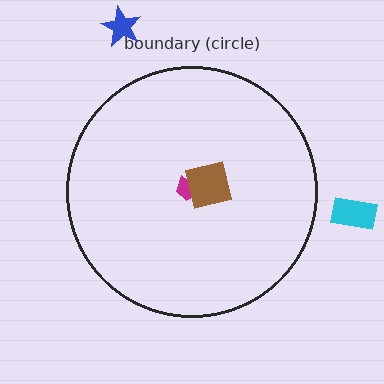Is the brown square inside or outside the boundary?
Inside.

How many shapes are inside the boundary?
2 inside, 2 outside.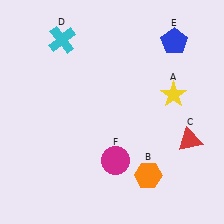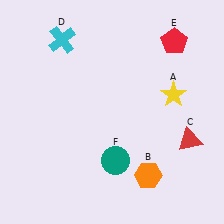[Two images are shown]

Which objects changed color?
E changed from blue to red. F changed from magenta to teal.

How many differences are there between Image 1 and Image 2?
There are 2 differences between the two images.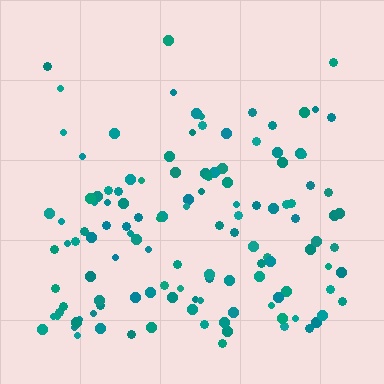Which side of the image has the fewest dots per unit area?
The top.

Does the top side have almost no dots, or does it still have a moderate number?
Still a moderate number, just noticeably fewer than the bottom.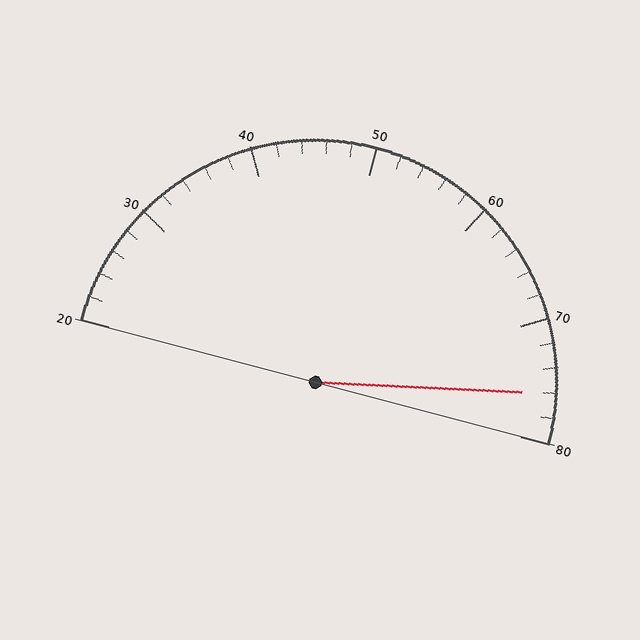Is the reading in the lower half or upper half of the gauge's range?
The reading is in the upper half of the range (20 to 80).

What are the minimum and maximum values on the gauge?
The gauge ranges from 20 to 80.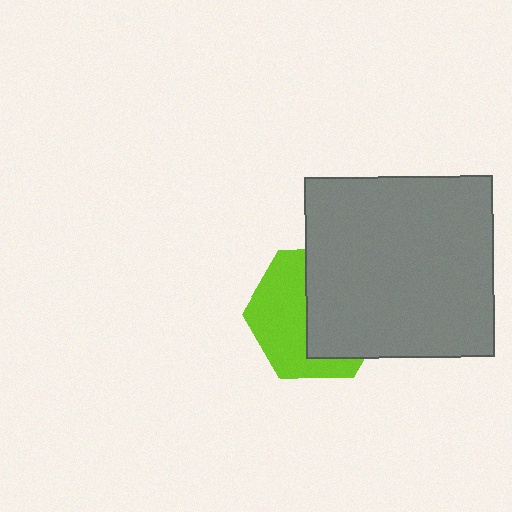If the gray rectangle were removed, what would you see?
You would see the complete lime hexagon.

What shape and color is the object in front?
The object in front is a gray rectangle.